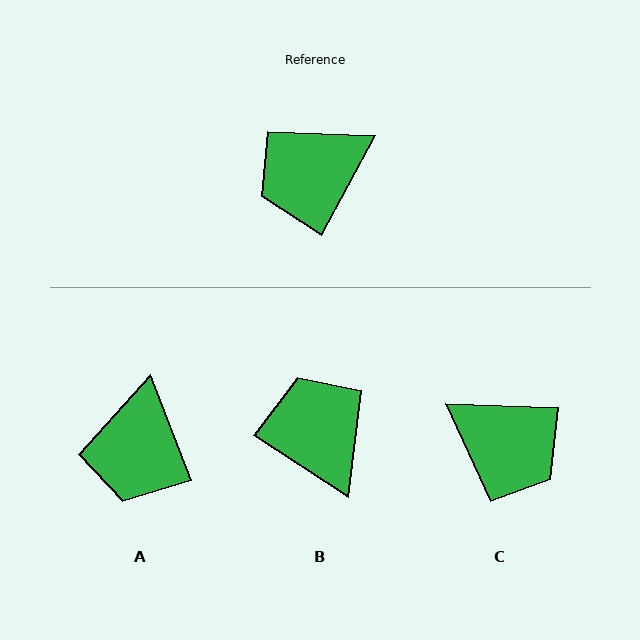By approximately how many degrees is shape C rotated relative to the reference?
Approximately 117 degrees counter-clockwise.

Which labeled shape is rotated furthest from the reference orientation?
C, about 117 degrees away.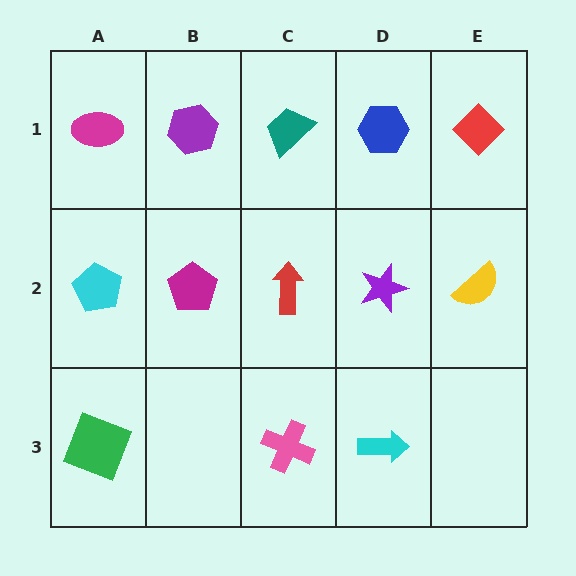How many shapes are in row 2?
5 shapes.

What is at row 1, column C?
A teal trapezoid.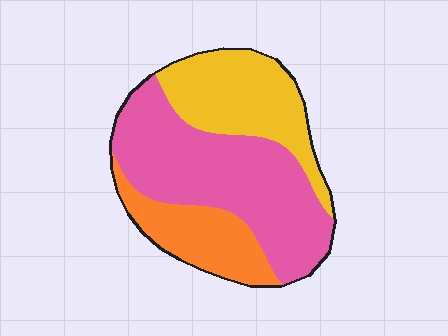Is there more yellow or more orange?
Yellow.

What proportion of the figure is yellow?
Yellow covers 29% of the figure.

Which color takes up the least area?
Orange, at roughly 20%.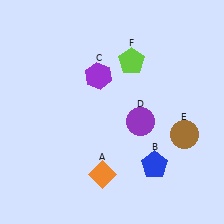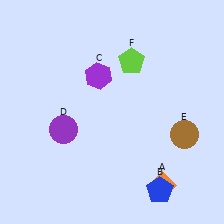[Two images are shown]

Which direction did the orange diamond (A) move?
The orange diamond (A) moved right.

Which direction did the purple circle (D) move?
The purple circle (D) moved left.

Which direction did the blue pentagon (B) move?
The blue pentagon (B) moved down.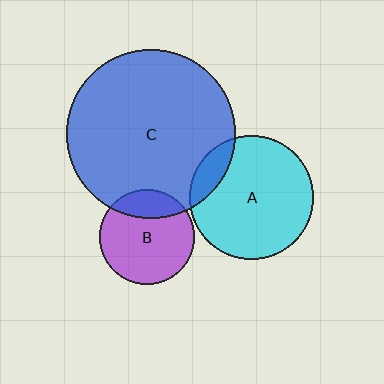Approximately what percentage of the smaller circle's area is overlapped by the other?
Approximately 15%.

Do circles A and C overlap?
Yes.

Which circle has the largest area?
Circle C (blue).